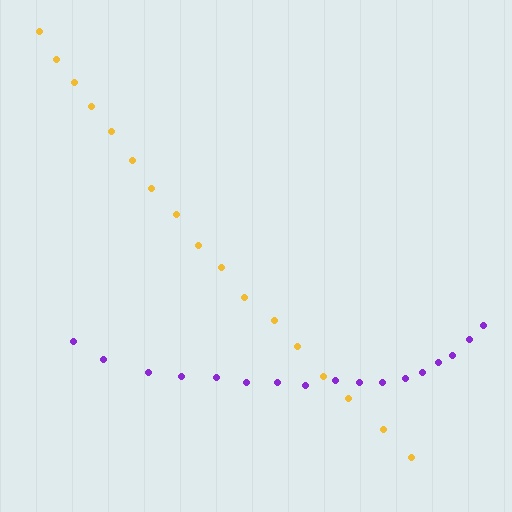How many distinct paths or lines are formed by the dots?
There are 2 distinct paths.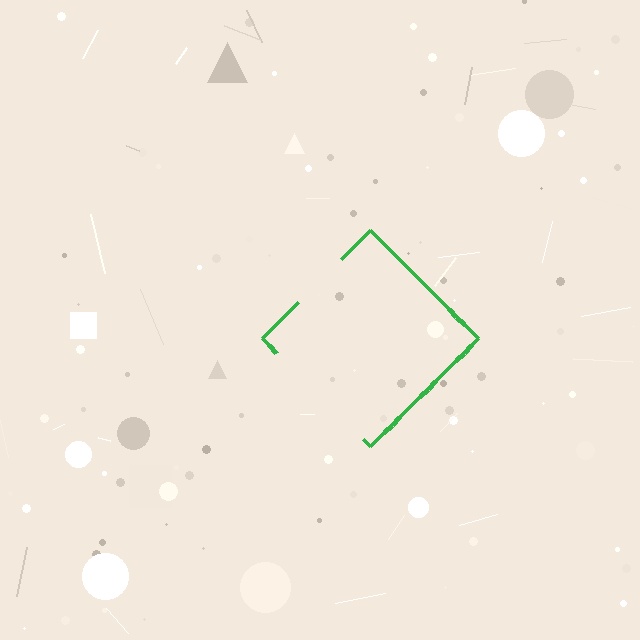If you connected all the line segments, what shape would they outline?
They would outline a diamond.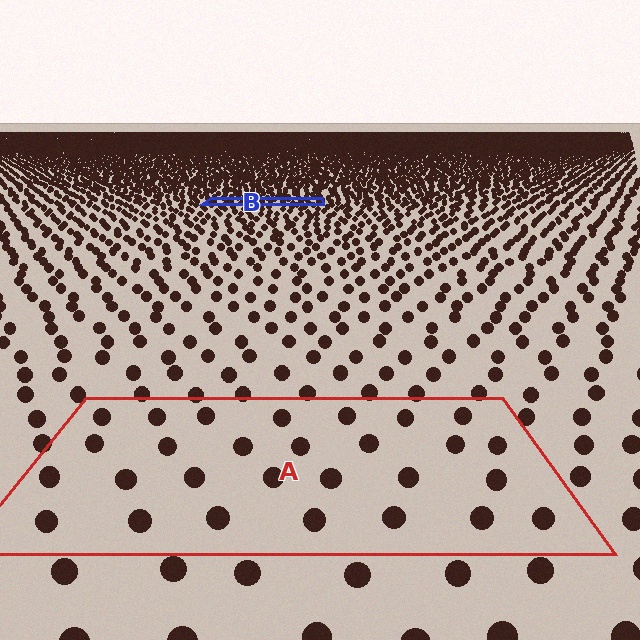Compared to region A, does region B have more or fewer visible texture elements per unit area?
Region B has more texture elements per unit area — they are packed more densely because it is farther away.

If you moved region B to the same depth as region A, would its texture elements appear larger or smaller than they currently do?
They would appear larger. At a closer depth, the same texture elements are projected at a bigger on-screen size.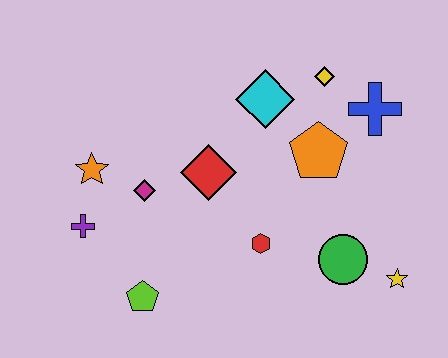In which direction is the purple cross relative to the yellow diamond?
The purple cross is to the left of the yellow diamond.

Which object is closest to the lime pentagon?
The purple cross is closest to the lime pentagon.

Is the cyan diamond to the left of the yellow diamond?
Yes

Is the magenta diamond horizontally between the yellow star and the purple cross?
Yes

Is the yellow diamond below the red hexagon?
No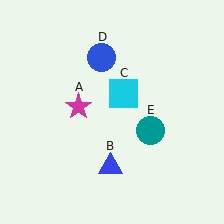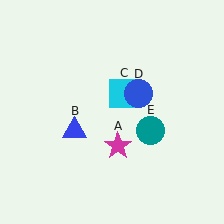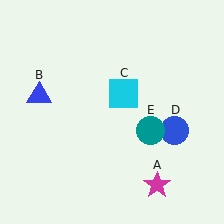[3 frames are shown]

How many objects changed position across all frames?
3 objects changed position: magenta star (object A), blue triangle (object B), blue circle (object D).